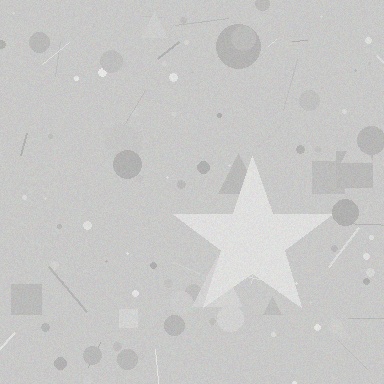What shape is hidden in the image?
A star is hidden in the image.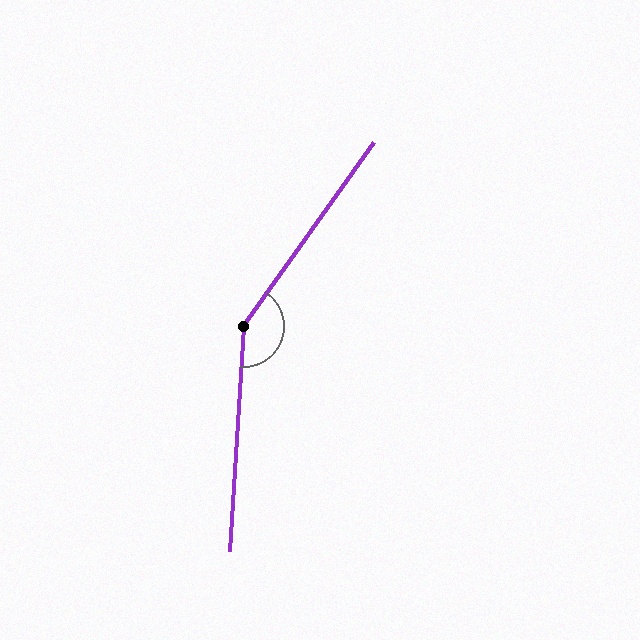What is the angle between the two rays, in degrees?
Approximately 148 degrees.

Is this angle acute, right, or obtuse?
It is obtuse.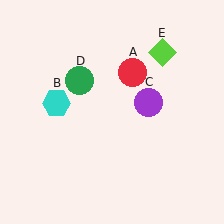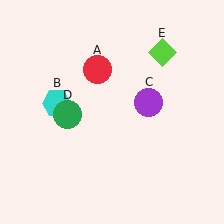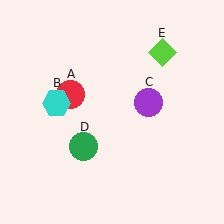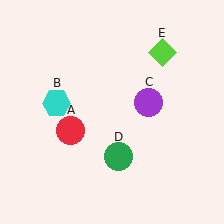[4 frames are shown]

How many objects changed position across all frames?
2 objects changed position: red circle (object A), green circle (object D).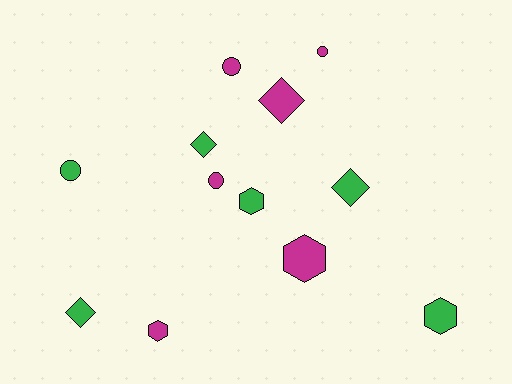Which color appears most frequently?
Green, with 6 objects.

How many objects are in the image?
There are 12 objects.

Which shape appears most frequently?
Diamond, with 4 objects.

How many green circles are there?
There is 1 green circle.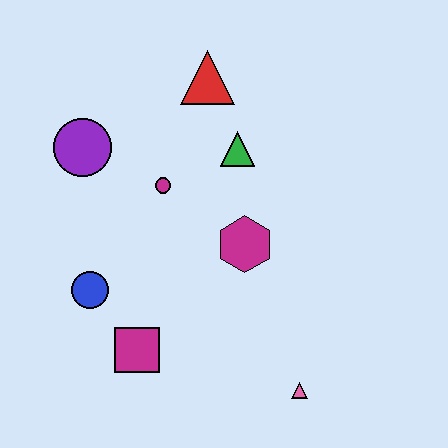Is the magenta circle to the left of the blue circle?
No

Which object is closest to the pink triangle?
The magenta hexagon is closest to the pink triangle.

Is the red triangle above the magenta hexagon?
Yes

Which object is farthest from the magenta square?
The red triangle is farthest from the magenta square.